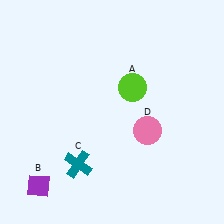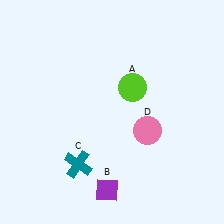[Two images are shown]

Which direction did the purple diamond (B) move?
The purple diamond (B) moved right.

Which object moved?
The purple diamond (B) moved right.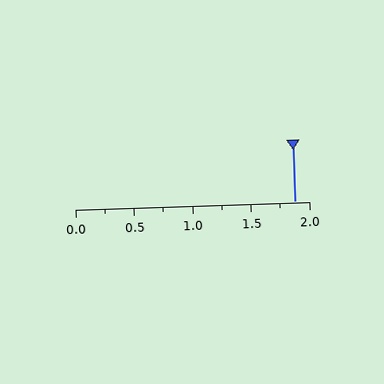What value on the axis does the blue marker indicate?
The marker indicates approximately 1.88.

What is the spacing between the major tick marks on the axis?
The major ticks are spaced 0.5 apart.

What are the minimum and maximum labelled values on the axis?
The axis runs from 0.0 to 2.0.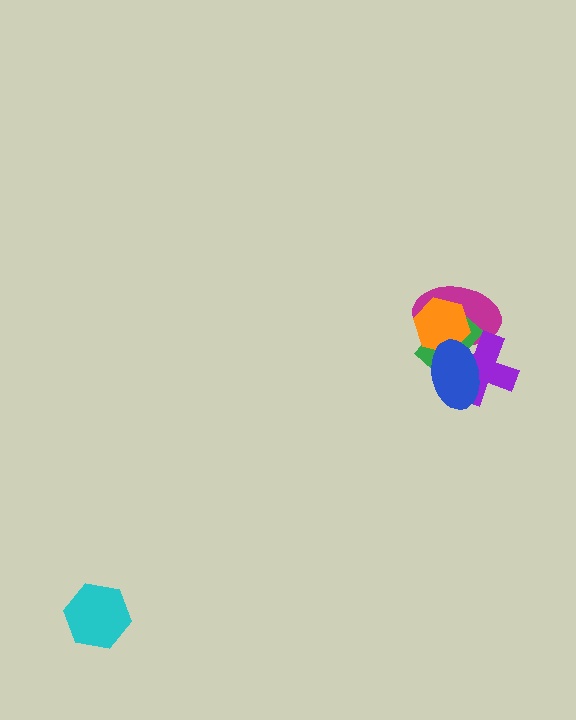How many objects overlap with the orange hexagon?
4 objects overlap with the orange hexagon.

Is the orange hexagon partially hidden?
Yes, it is partially covered by another shape.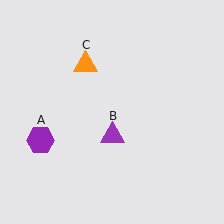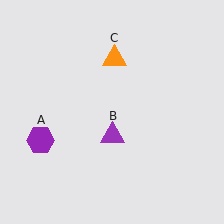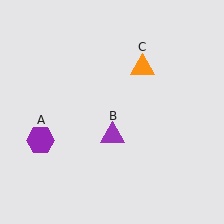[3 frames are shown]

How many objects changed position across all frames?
1 object changed position: orange triangle (object C).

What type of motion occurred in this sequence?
The orange triangle (object C) rotated clockwise around the center of the scene.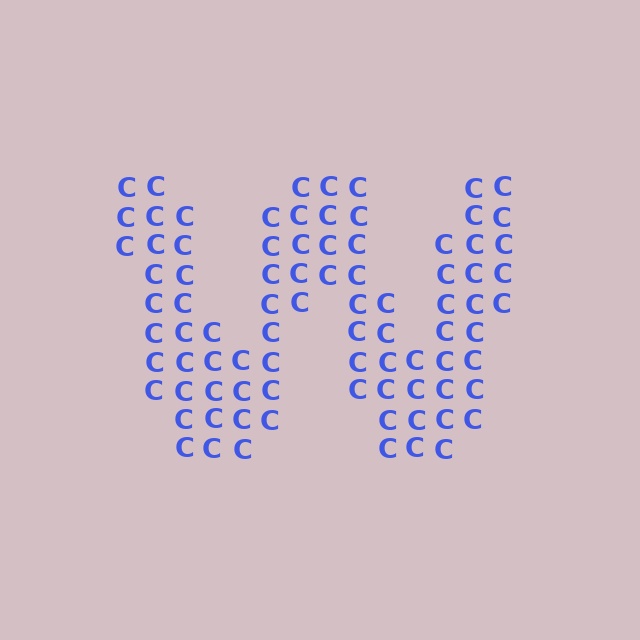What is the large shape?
The large shape is the letter W.